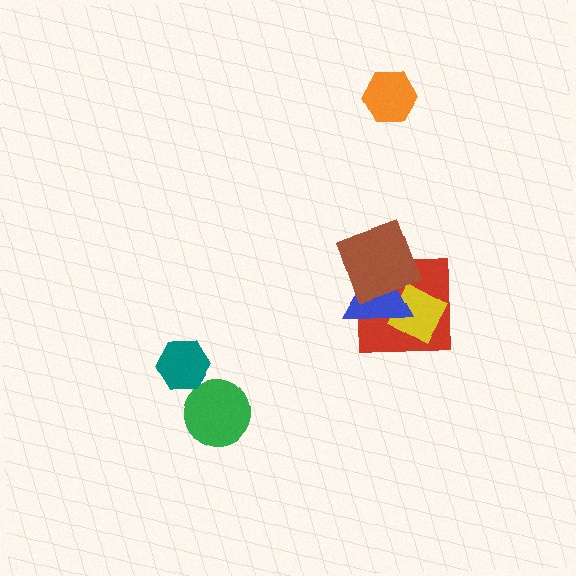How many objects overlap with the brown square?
2 objects overlap with the brown square.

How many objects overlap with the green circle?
0 objects overlap with the green circle.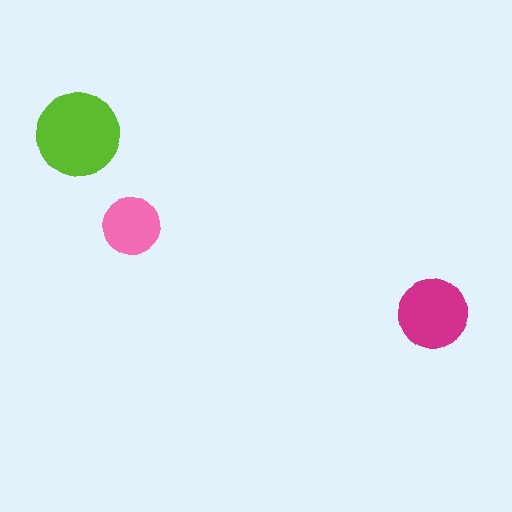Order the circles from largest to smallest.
the lime one, the magenta one, the pink one.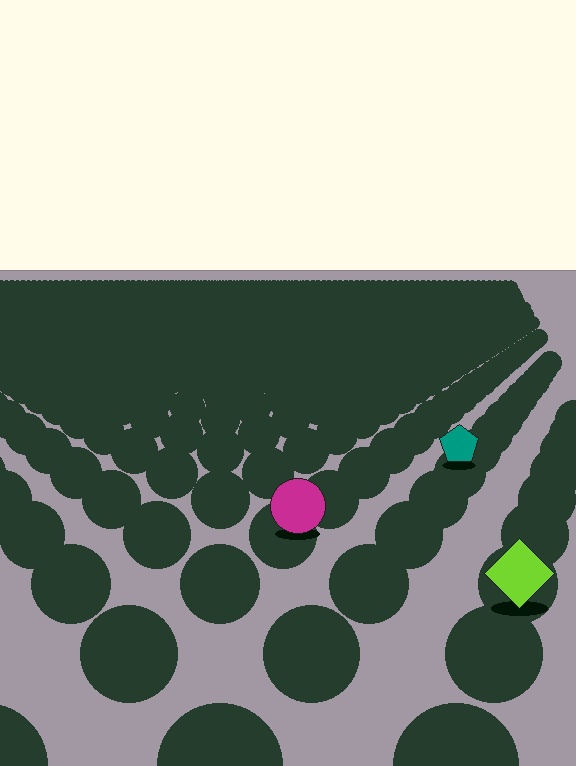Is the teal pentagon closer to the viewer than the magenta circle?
No. The magenta circle is closer — you can tell from the texture gradient: the ground texture is coarser near it.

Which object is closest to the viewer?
The lime diamond is closest. The texture marks near it are larger and more spread out.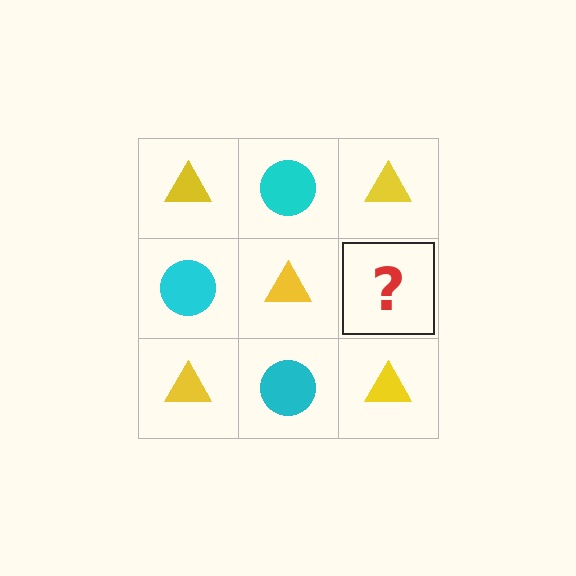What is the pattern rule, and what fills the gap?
The rule is that it alternates yellow triangle and cyan circle in a checkerboard pattern. The gap should be filled with a cyan circle.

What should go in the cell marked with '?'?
The missing cell should contain a cyan circle.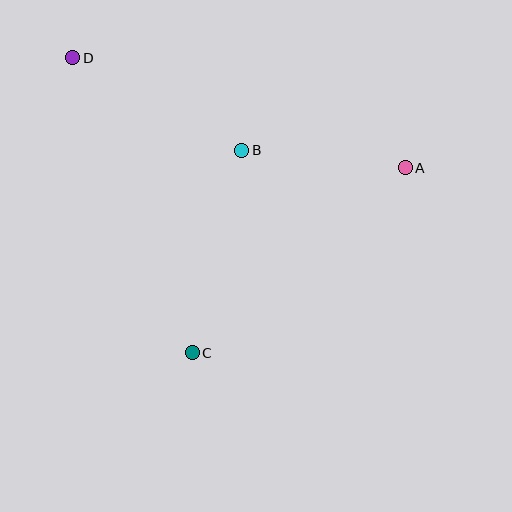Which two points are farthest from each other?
Points A and D are farthest from each other.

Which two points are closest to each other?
Points A and B are closest to each other.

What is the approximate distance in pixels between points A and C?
The distance between A and C is approximately 282 pixels.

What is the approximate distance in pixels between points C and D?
The distance between C and D is approximately 318 pixels.